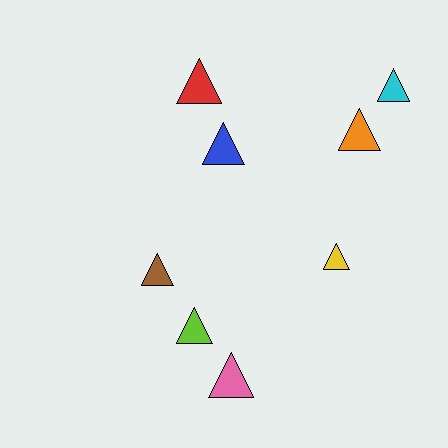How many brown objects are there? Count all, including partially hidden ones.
There is 1 brown object.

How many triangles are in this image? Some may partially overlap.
There are 8 triangles.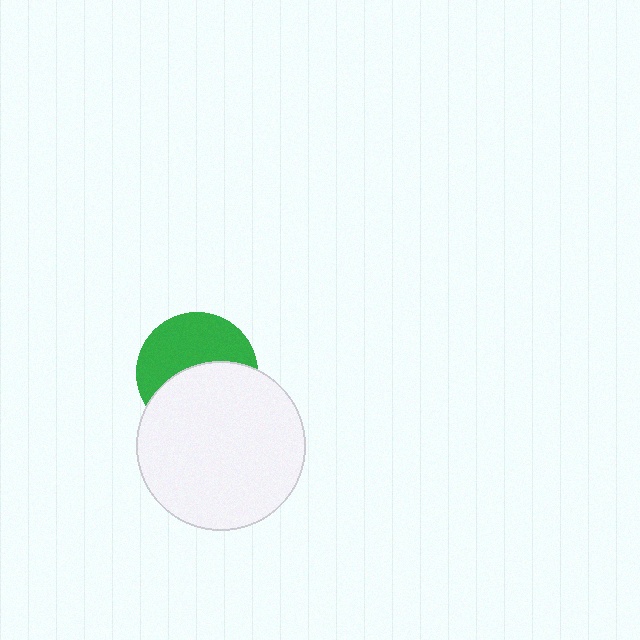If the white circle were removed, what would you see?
You would see the complete green circle.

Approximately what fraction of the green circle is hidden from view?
Roughly 50% of the green circle is hidden behind the white circle.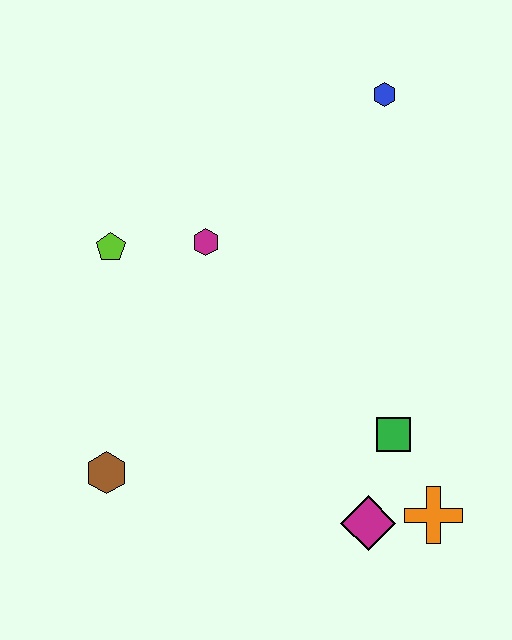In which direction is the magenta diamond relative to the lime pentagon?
The magenta diamond is below the lime pentagon.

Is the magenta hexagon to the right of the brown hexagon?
Yes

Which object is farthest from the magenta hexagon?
The orange cross is farthest from the magenta hexagon.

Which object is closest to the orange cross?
The magenta diamond is closest to the orange cross.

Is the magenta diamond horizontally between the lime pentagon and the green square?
Yes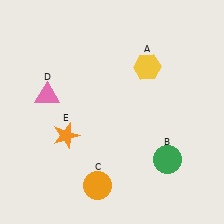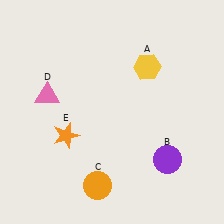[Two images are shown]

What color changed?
The circle (B) changed from green in Image 1 to purple in Image 2.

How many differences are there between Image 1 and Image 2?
There is 1 difference between the two images.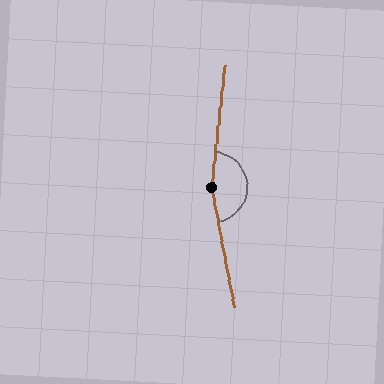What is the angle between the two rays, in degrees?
Approximately 163 degrees.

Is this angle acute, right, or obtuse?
It is obtuse.